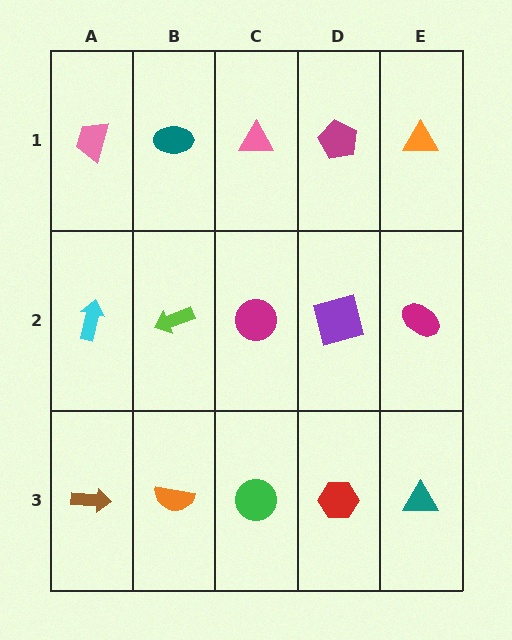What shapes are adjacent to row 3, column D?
A purple square (row 2, column D), a green circle (row 3, column C), a teal triangle (row 3, column E).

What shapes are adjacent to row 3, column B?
A lime arrow (row 2, column B), a brown arrow (row 3, column A), a green circle (row 3, column C).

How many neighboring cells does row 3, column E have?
2.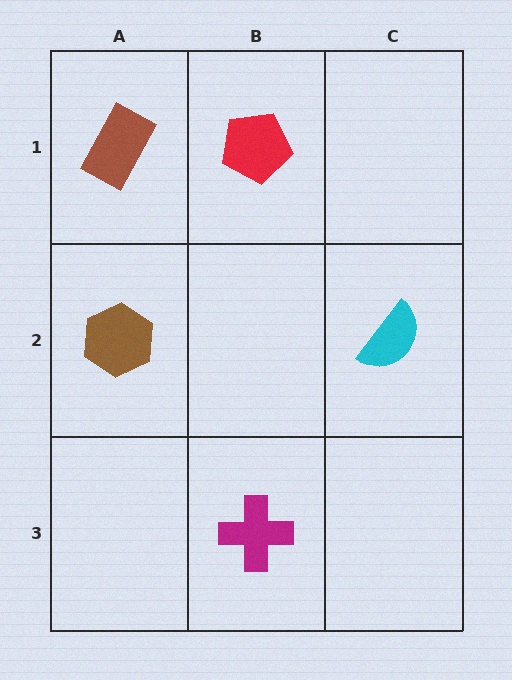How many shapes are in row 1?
2 shapes.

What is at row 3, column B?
A magenta cross.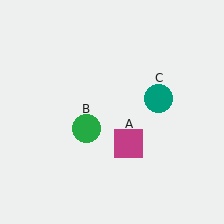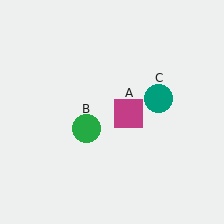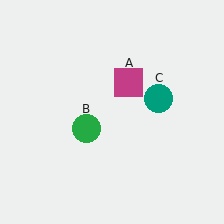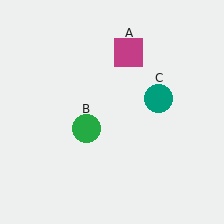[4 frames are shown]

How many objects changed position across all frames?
1 object changed position: magenta square (object A).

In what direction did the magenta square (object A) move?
The magenta square (object A) moved up.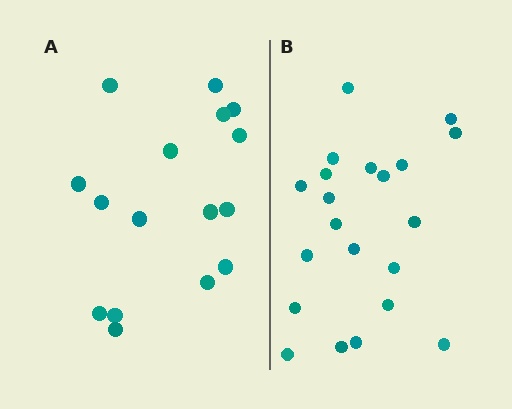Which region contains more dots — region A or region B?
Region B (the right region) has more dots.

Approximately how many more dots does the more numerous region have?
Region B has about 5 more dots than region A.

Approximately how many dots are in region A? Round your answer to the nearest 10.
About 20 dots. (The exact count is 16, which rounds to 20.)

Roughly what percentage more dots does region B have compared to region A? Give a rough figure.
About 30% more.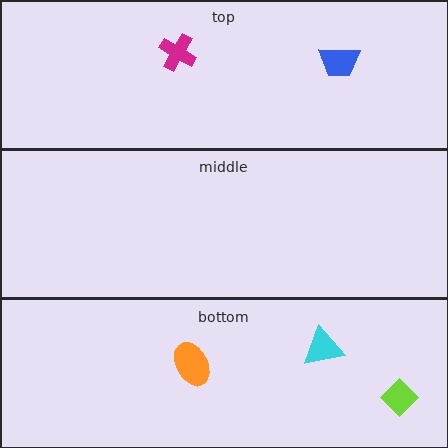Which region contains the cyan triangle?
The bottom region.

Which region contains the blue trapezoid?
The top region.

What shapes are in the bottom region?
The orange ellipse, the lime diamond, the cyan triangle.